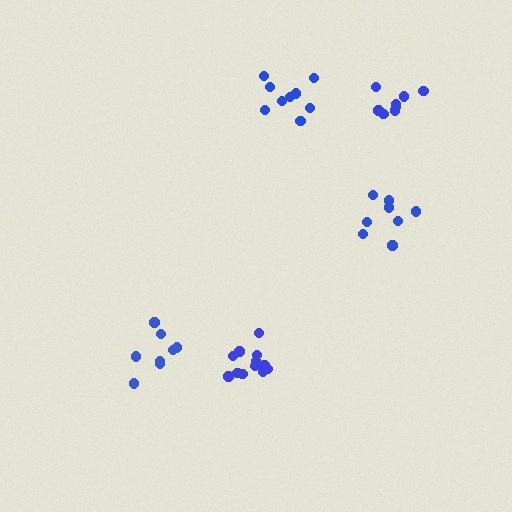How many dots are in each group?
Group 1: 8 dots, Group 2: 8 dots, Group 3: 9 dots, Group 4: 8 dots, Group 5: 12 dots (45 total).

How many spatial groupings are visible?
There are 5 spatial groupings.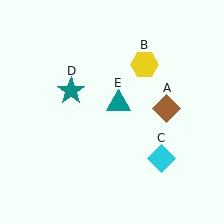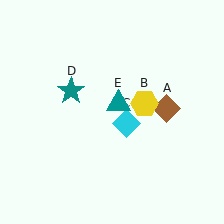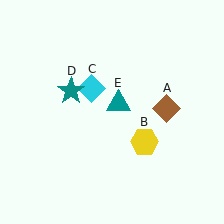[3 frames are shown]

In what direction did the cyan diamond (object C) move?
The cyan diamond (object C) moved up and to the left.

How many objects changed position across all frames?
2 objects changed position: yellow hexagon (object B), cyan diamond (object C).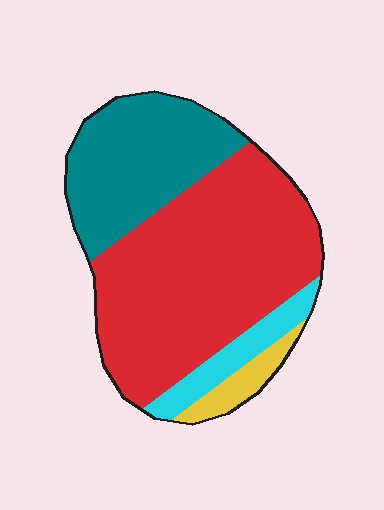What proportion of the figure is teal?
Teal takes up about one quarter (1/4) of the figure.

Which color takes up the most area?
Red, at roughly 55%.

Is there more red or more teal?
Red.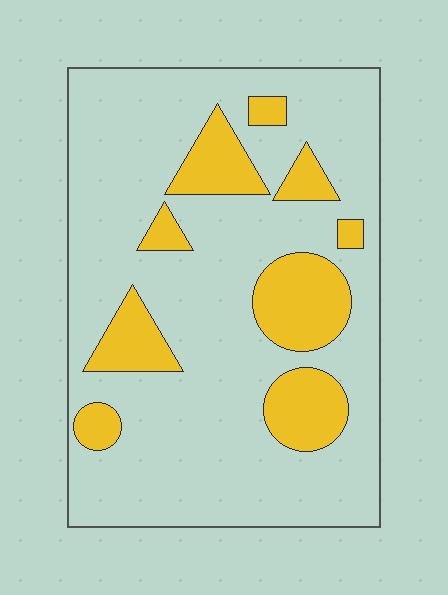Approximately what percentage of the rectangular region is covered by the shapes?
Approximately 20%.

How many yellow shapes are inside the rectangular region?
9.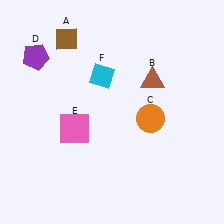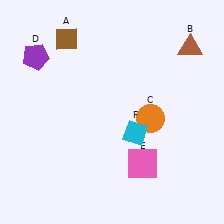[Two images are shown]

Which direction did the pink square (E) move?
The pink square (E) moved right.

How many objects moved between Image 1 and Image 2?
3 objects moved between the two images.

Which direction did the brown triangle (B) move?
The brown triangle (B) moved right.